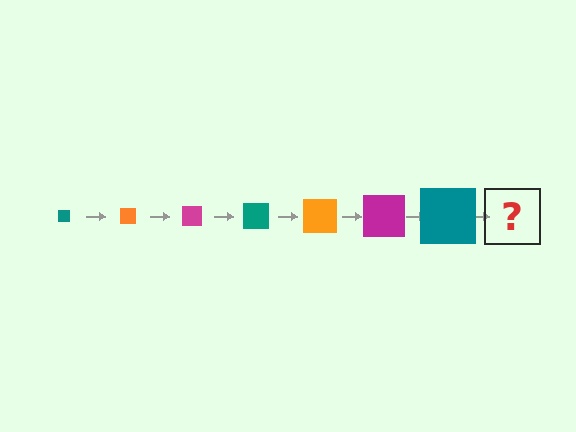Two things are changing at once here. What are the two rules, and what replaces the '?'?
The two rules are that the square grows larger each step and the color cycles through teal, orange, and magenta. The '?' should be an orange square, larger than the previous one.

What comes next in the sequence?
The next element should be an orange square, larger than the previous one.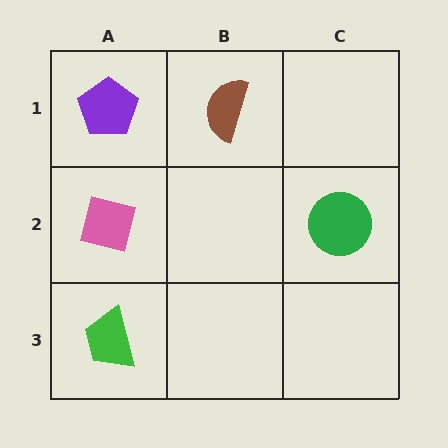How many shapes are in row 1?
2 shapes.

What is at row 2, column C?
A green circle.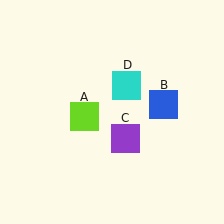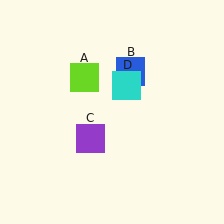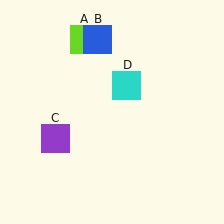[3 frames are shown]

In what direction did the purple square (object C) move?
The purple square (object C) moved left.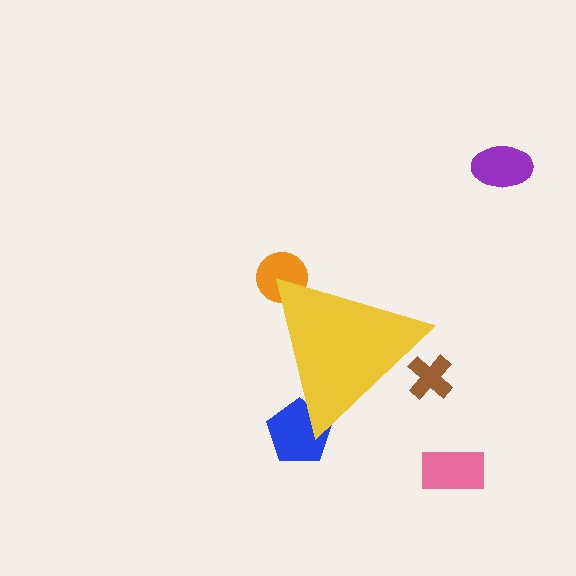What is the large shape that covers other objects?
A yellow triangle.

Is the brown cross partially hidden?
Yes, the brown cross is partially hidden behind the yellow triangle.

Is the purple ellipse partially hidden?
No, the purple ellipse is fully visible.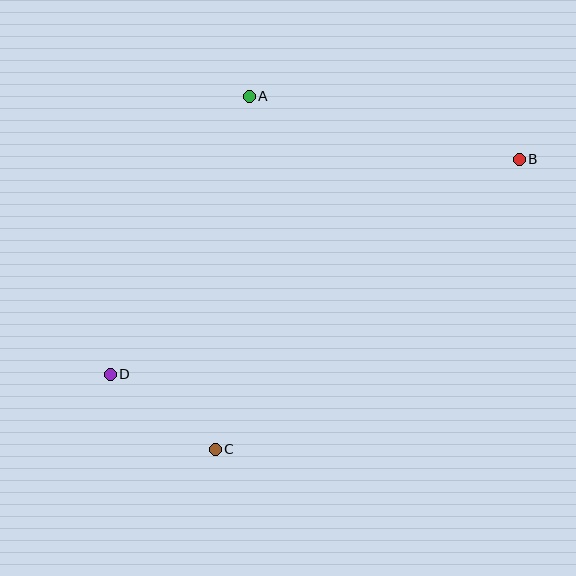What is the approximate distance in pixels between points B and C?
The distance between B and C is approximately 420 pixels.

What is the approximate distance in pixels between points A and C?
The distance between A and C is approximately 354 pixels.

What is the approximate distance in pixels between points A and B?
The distance between A and B is approximately 277 pixels.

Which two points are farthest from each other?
Points B and D are farthest from each other.